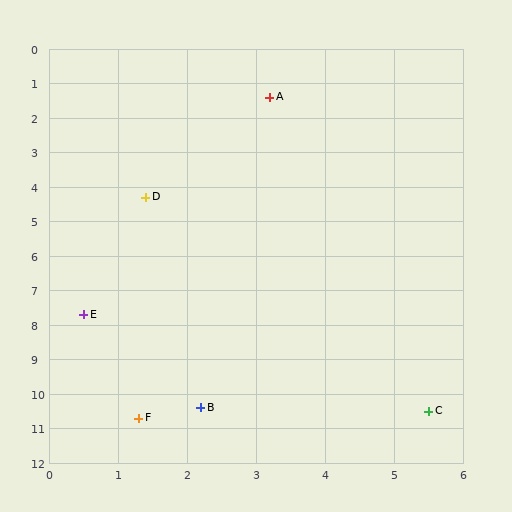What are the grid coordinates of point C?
Point C is at approximately (5.5, 10.5).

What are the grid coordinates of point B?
Point B is at approximately (2.2, 10.4).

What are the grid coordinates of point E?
Point E is at approximately (0.5, 7.7).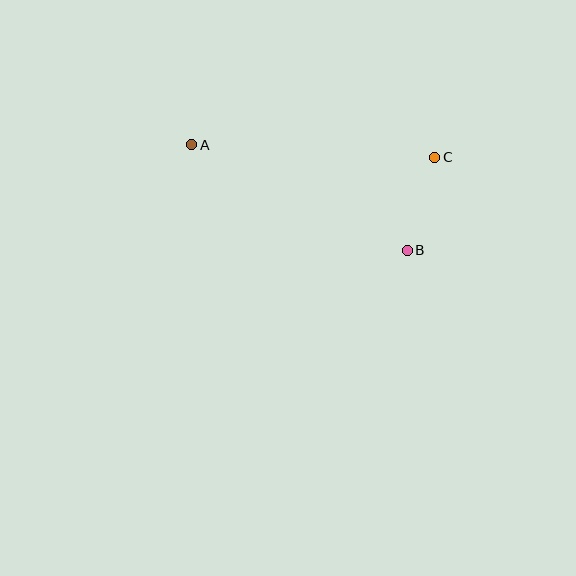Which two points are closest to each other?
Points B and C are closest to each other.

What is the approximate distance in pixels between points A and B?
The distance between A and B is approximately 240 pixels.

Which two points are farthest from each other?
Points A and C are farthest from each other.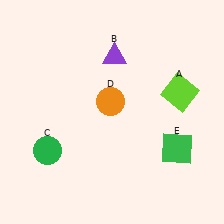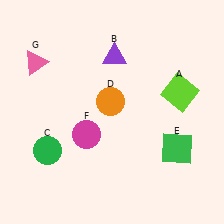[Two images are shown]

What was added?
A magenta circle (F), a pink triangle (G) were added in Image 2.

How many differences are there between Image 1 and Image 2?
There are 2 differences between the two images.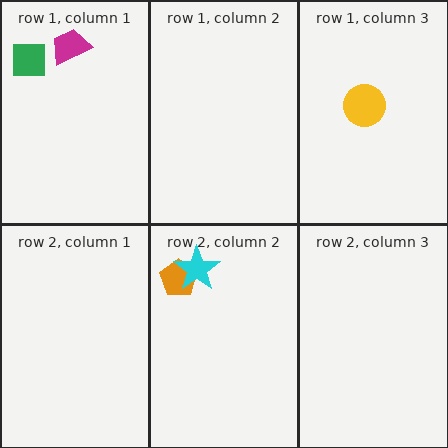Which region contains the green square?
The row 1, column 1 region.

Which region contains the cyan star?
The row 2, column 2 region.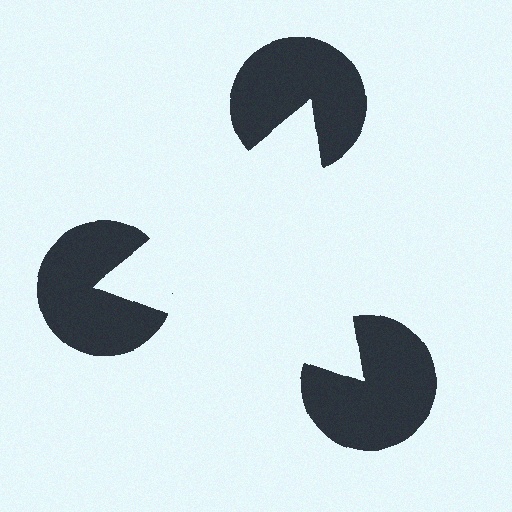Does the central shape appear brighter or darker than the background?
It typically appears slightly brighter than the background, even though no actual brightness change is drawn.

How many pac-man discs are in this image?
There are 3 — one at each vertex of the illusory triangle.